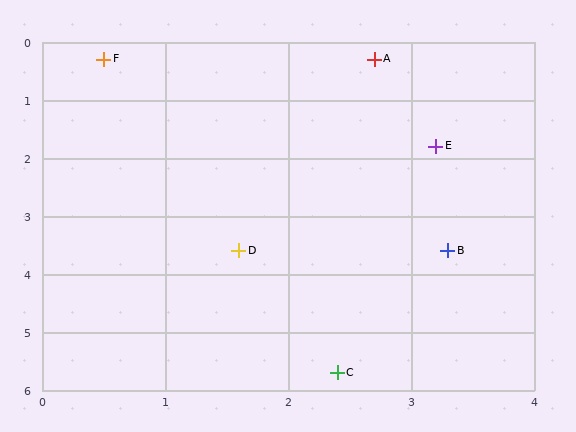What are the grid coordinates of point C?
Point C is at approximately (2.4, 5.7).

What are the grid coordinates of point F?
Point F is at approximately (0.5, 0.3).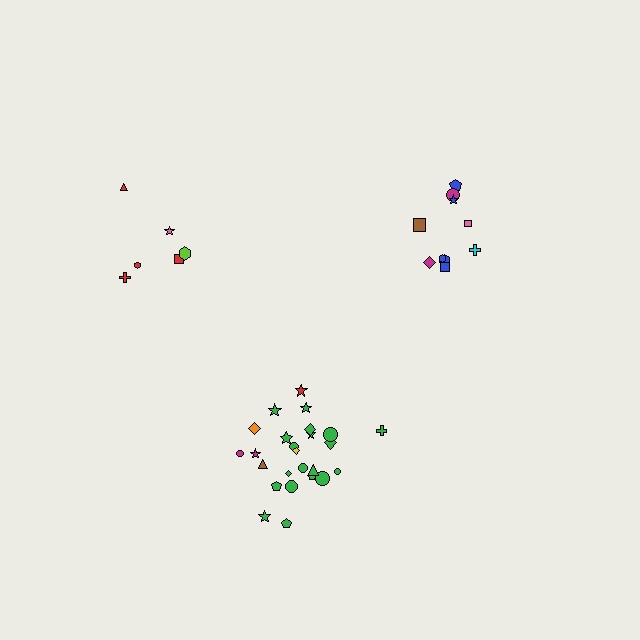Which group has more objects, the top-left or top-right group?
The top-right group.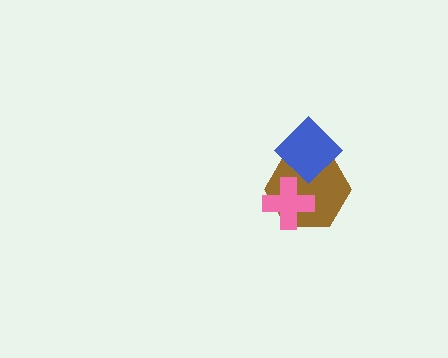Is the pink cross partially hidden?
No, no other shape covers it.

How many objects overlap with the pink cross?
1 object overlaps with the pink cross.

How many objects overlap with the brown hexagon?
2 objects overlap with the brown hexagon.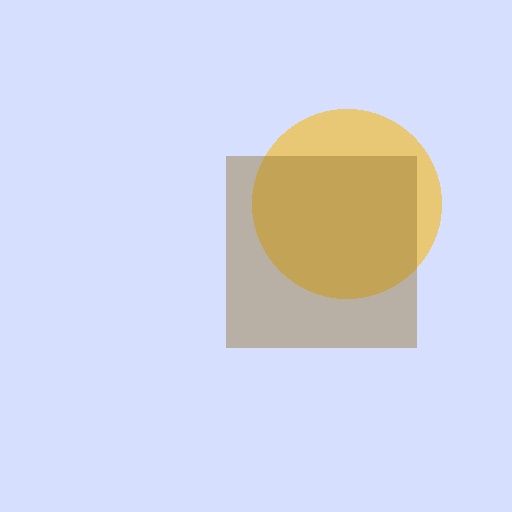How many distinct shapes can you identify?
There are 2 distinct shapes: a yellow circle, a brown square.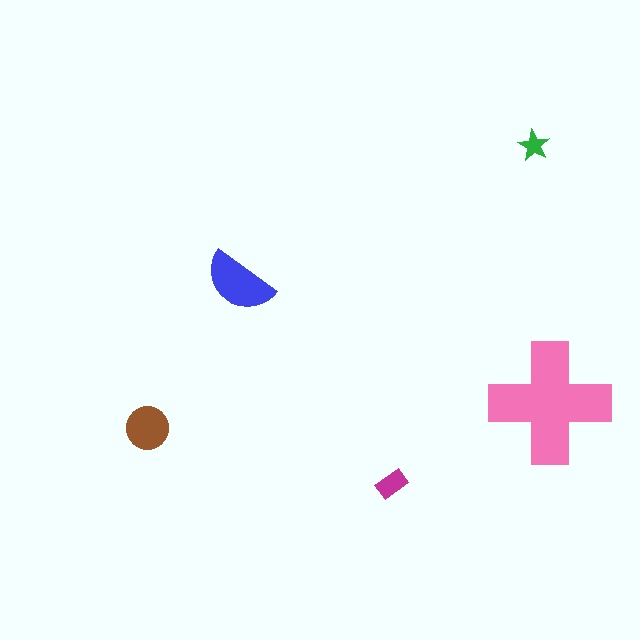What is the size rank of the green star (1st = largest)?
5th.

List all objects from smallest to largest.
The green star, the magenta rectangle, the brown circle, the blue semicircle, the pink cross.